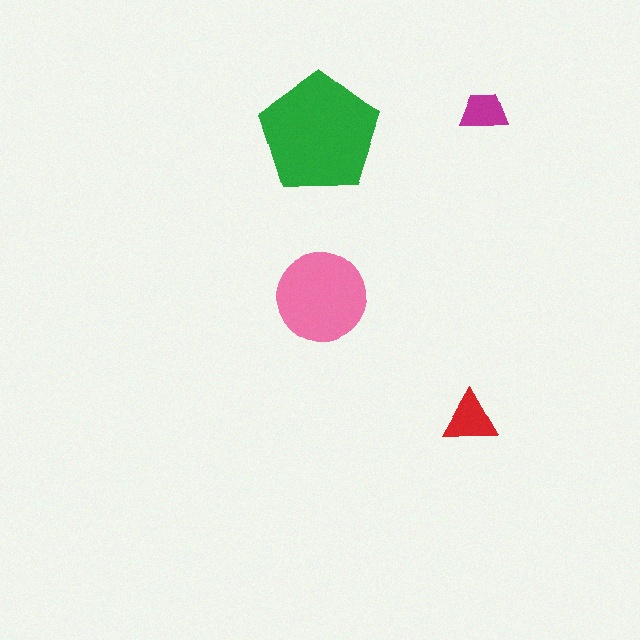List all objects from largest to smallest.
The green pentagon, the pink circle, the red triangle, the magenta trapezoid.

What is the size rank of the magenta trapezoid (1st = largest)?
4th.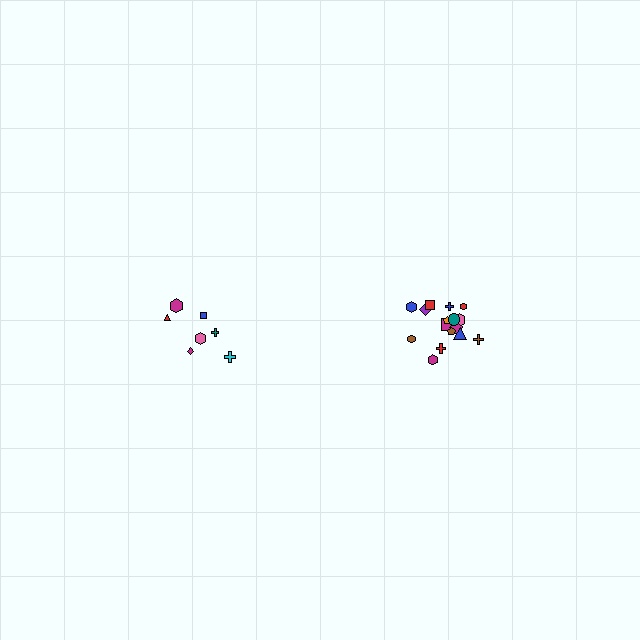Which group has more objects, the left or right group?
The right group.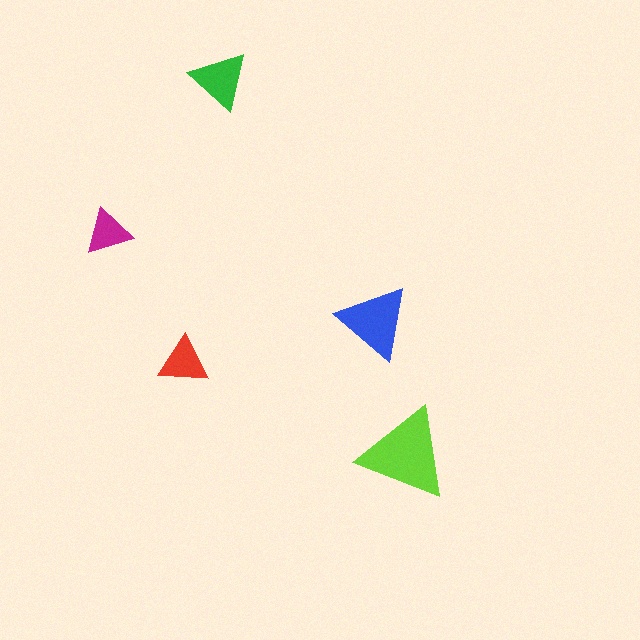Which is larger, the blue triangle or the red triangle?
The blue one.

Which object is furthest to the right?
The lime triangle is rightmost.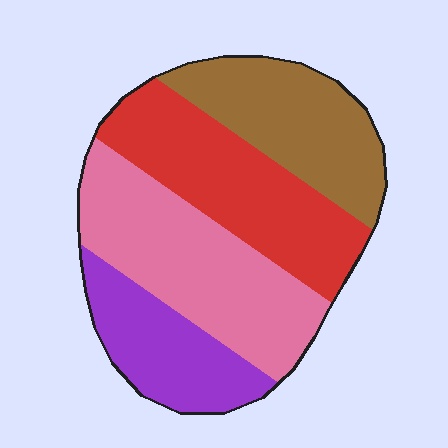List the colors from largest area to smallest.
From largest to smallest: pink, red, brown, purple.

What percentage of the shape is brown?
Brown takes up about one quarter (1/4) of the shape.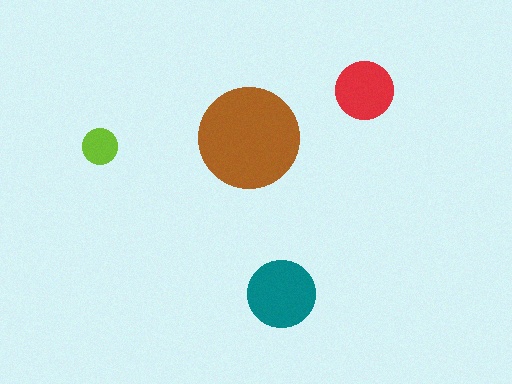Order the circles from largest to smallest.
the brown one, the teal one, the red one, the lime one.